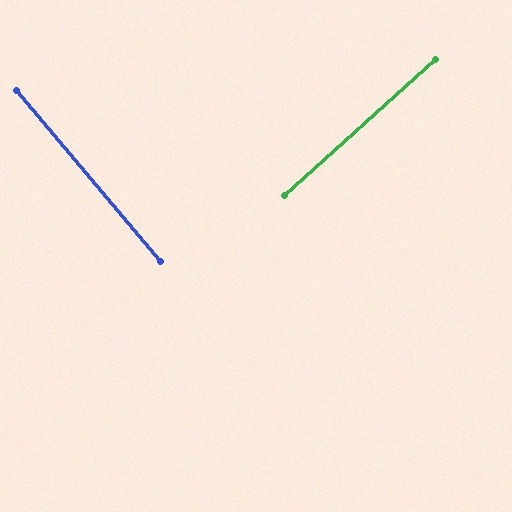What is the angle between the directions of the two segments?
Approximately 88 degrees.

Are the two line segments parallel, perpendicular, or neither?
Perpendicular — they meet at approximately 88°.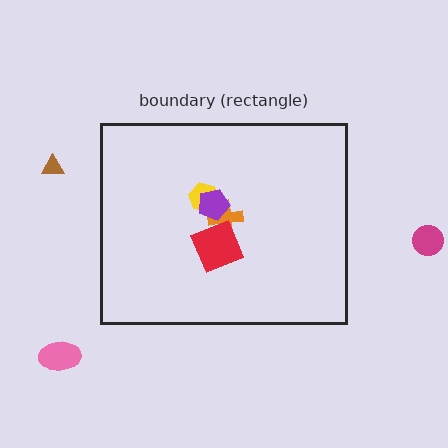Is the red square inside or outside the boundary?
Inside.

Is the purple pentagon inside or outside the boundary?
Inside.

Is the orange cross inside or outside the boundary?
Inside.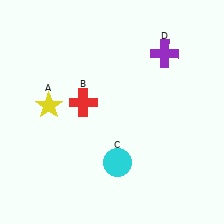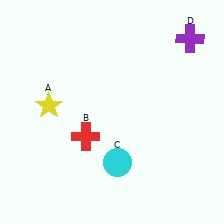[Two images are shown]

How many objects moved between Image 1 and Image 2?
2 objects moved between the two images.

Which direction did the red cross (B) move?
The red cross (B) moved down.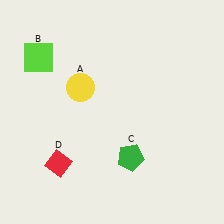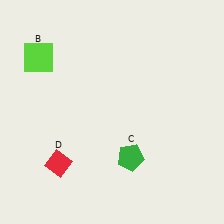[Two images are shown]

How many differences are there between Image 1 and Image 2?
There is 1 difference between the two images.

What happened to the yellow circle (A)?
The yellow circle (A) was removed in Image 2. It was in the top-left area of Image 1.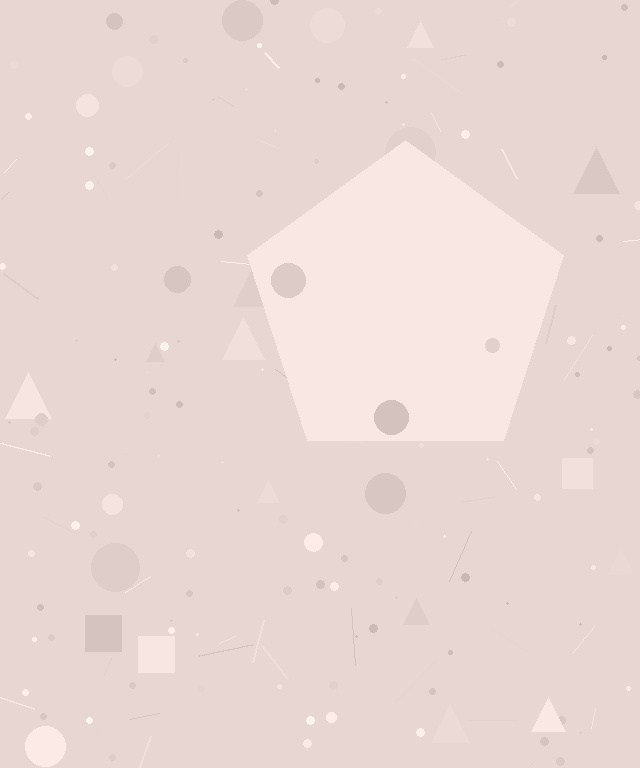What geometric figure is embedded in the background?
A pentagon is embedded in the background.